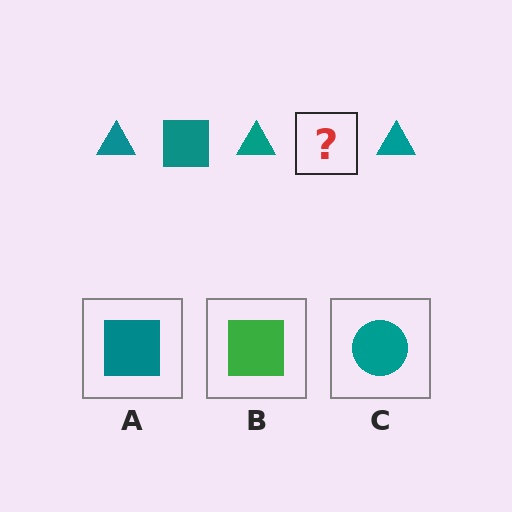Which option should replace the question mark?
Option A.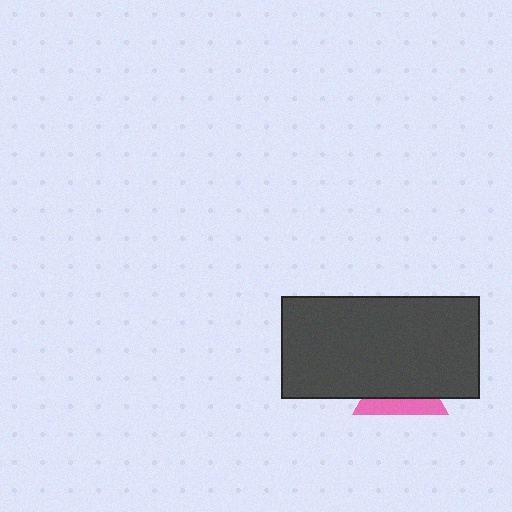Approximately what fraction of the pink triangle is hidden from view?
Roughly 66% of the pink triangle is hidden behind the dark gray rectangle.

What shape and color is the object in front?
The object in front is a dark gray rectangle.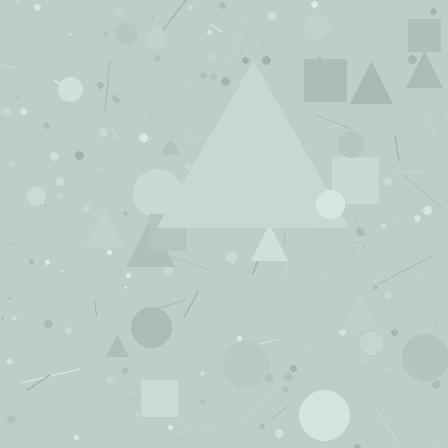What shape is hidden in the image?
A triangle is hidden in the image.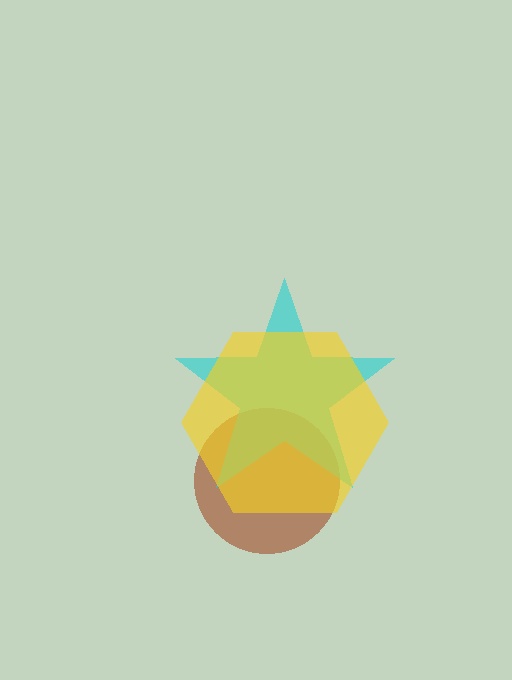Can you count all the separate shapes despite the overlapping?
Yes, there are 3 separate shapes.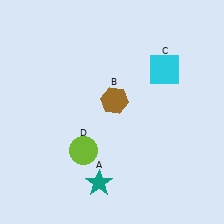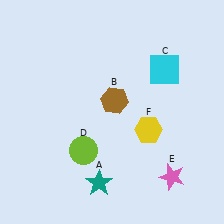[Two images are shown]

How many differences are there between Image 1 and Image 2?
There are 2 differences between the two images.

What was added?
A pink star (E), a yellow hexagon (F) were added in Image 2.